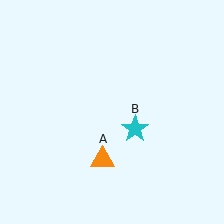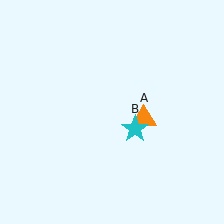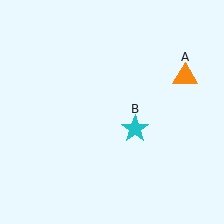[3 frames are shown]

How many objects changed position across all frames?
1 object changed position: orange triangle (object A).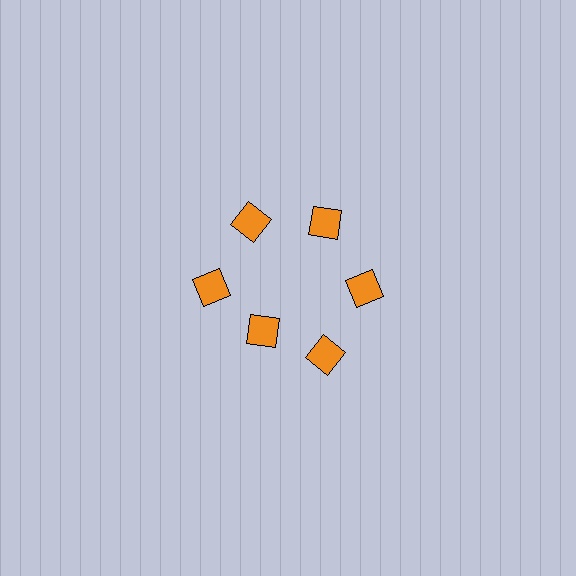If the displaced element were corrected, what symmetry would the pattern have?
It would have 6-fold rotational symmetry — the pattern would map onto itself every 60 degrees.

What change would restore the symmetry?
The symmetry would be restored by moving it outward, back onto the ring so that all 6 squares sit at equal angles and equal distance from the center.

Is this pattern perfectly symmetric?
No. The 6 orange squares are arranged in a ring, but one element near the 7 o'clock position is pulled inward toward the center, breaking the 6-fold rotational symmetry.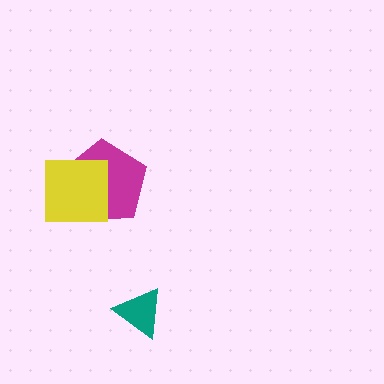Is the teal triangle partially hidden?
No, no other shape covers it.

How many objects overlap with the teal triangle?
0 objects overlap with the teal triangle.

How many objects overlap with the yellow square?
1 object overlaps with the yellow square.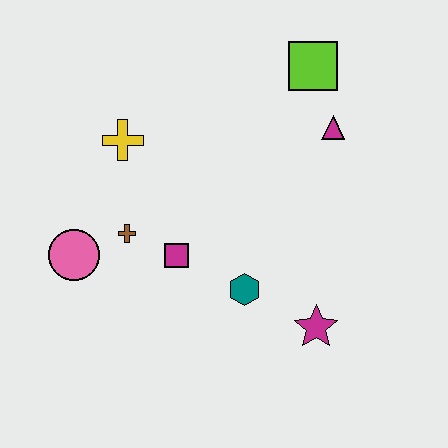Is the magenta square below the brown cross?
Yes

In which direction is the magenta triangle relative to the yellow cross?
The magenta triangle is to the right of the yellow cross.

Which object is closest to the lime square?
The magenta triangle is closest to the lime square.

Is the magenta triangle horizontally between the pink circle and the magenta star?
No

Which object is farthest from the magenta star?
The yellow cross is farthest from the magenta star.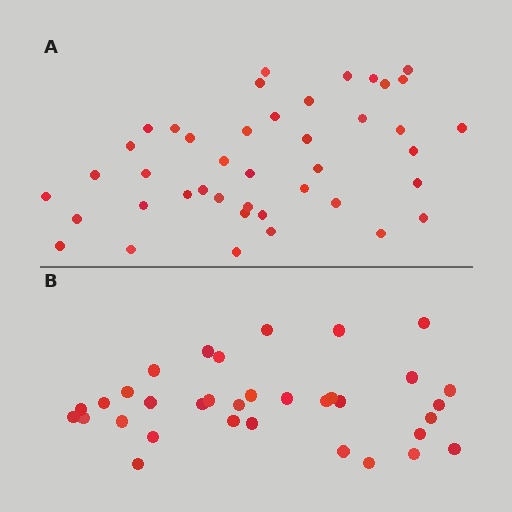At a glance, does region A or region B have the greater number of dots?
Region A (the top region) has more dots.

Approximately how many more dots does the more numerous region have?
Region A has roughly 8 or so more dots than region B.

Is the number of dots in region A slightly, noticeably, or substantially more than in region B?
Region A has only slightly more — the two regions are fairly close. The ratio is roughly 1.2 to 1.